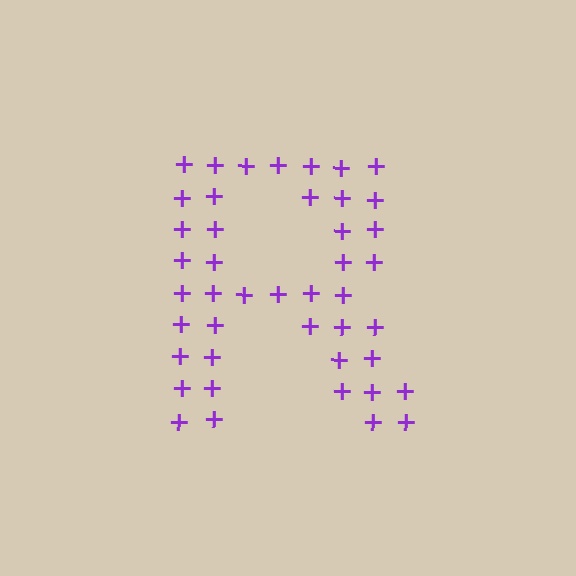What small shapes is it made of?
It is made of small plus signs.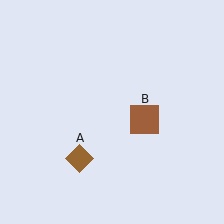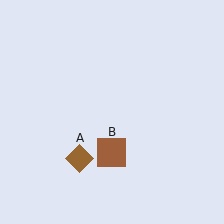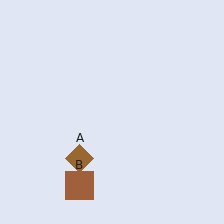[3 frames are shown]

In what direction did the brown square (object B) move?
The brown square (object B) moved down and to the left.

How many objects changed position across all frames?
1 object changed position: brown square (object B).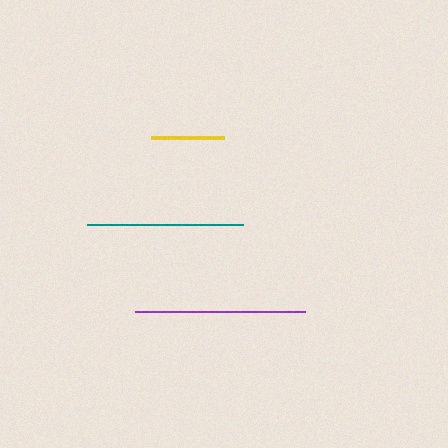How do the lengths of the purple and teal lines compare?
The purple and teal lines are approximately the same length.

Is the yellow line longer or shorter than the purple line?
The purple line is longer than the yellow line.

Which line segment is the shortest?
The yellow line is the shortest at approximately 73 pixels.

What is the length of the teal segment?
The teal segment is approximately 156 pixels long.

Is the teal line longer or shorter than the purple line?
The purple line is longer than the teal line.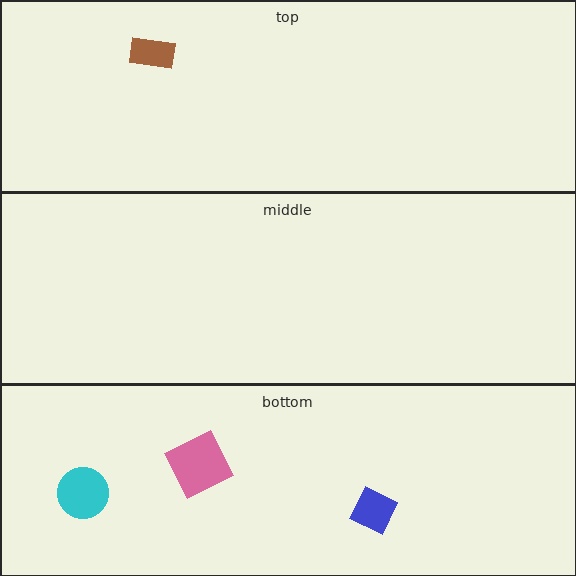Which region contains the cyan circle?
The bottom region.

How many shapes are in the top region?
1.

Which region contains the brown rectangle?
The top region.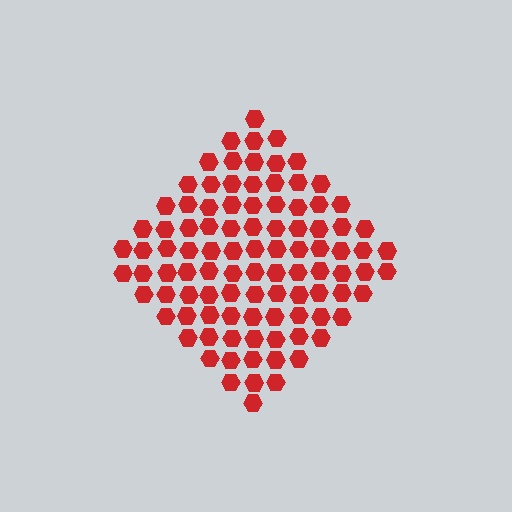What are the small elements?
The small elements are hexagons.